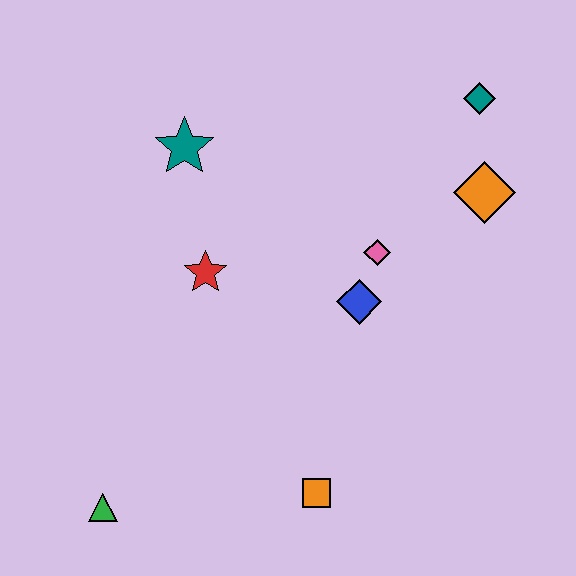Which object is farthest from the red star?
The teal diamond is farthest from the red star.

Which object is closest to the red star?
The teal star is closest to the red star.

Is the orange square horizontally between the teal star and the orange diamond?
Yes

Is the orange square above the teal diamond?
No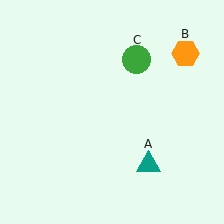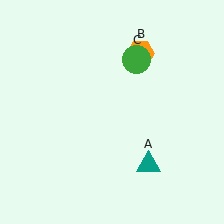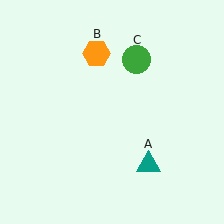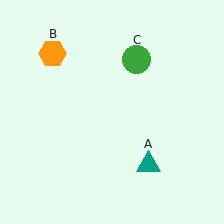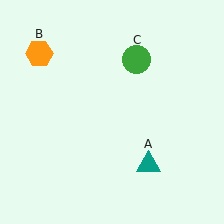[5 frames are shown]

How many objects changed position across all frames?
1 object changed position: orange hexagon (object B).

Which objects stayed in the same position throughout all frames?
Teal triangle (object A) and green circle (object C) remained stationary.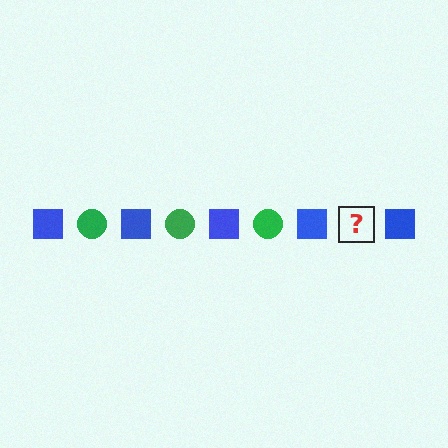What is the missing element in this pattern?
The missing element is a green circle.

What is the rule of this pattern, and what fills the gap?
The rule is that the pattern alternates between blue square and green circle. The gap should be filled with a green circle.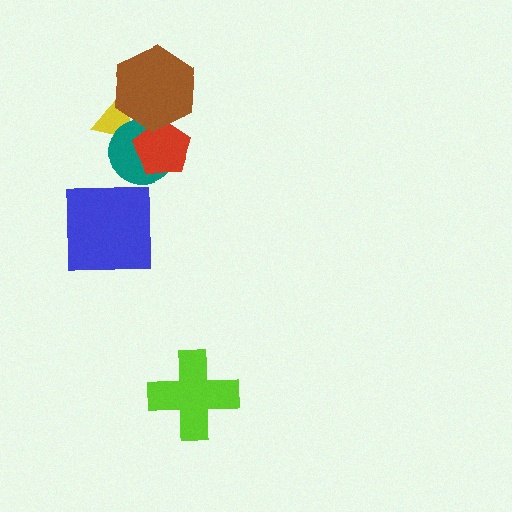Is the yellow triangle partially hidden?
Yes, it is partially covered by another shape.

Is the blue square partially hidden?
No, no other shape covers it.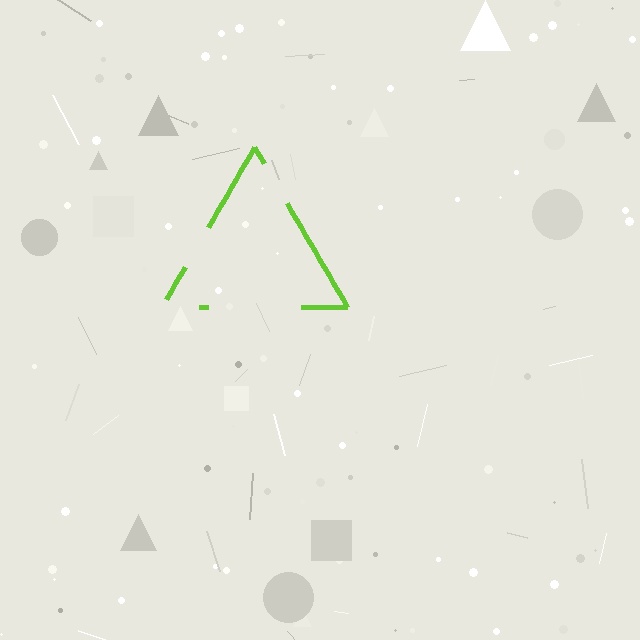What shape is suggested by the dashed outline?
The dashed outline suggests a triangle.